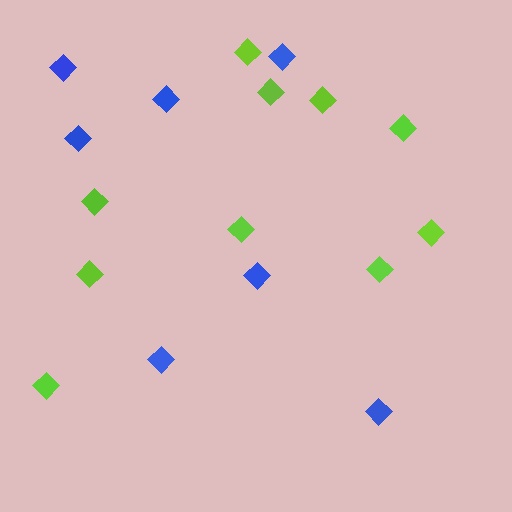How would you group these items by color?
There are 2 groups: one group of blue diamonds (7) and one group of lime diamonds (10).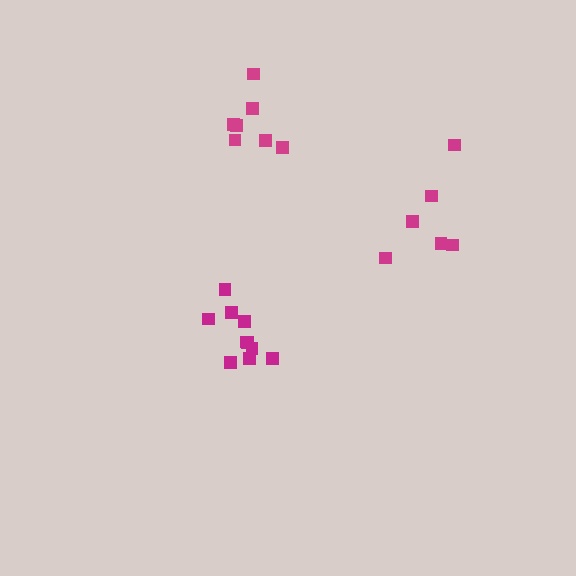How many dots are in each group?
Group 1: 7 dots, Group 2: 10 dots, Group 3: 6 dots (23 total).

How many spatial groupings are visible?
There are 3 spatial groupings.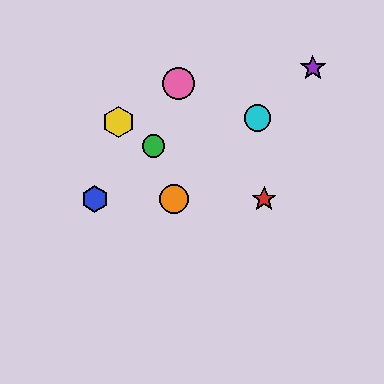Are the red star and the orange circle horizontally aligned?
Yes, both are at y≈199.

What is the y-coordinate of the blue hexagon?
The blue hexagon is at y≈199.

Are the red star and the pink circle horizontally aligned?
No, the red star is at y≈199 and the pink circle is at y≈84.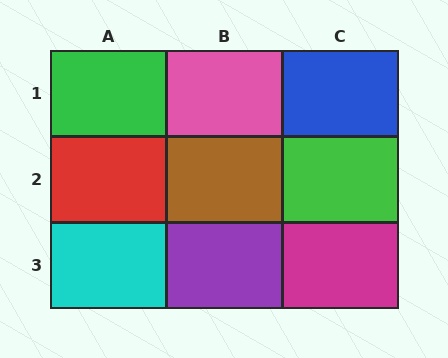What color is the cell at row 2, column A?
Red.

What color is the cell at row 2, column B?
Brown.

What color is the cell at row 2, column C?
Green.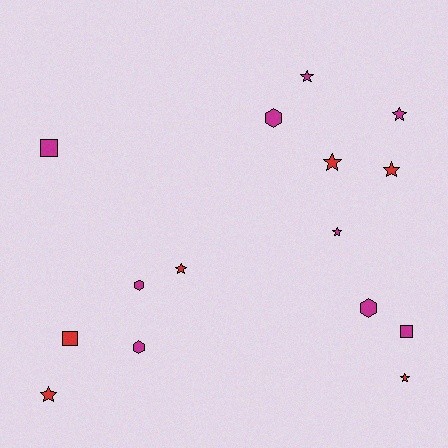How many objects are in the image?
There are 15 objects.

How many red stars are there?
There are 5 red stars.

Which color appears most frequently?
Magenta, with 9 objects.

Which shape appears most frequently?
Star, with 8 objects.